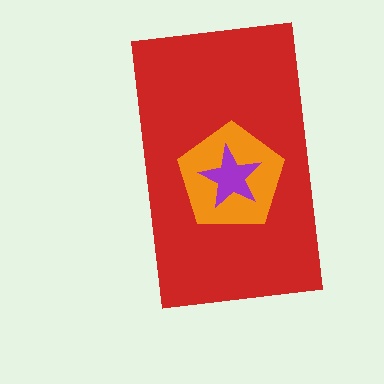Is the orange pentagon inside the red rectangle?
Yes.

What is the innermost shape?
The purple star.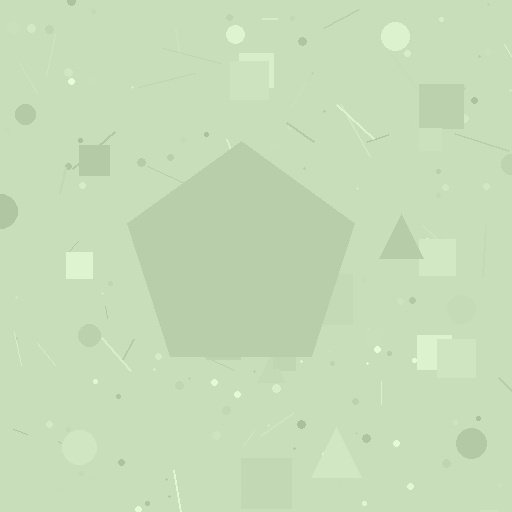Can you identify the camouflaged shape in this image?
The camouflaged shape is a pentagon.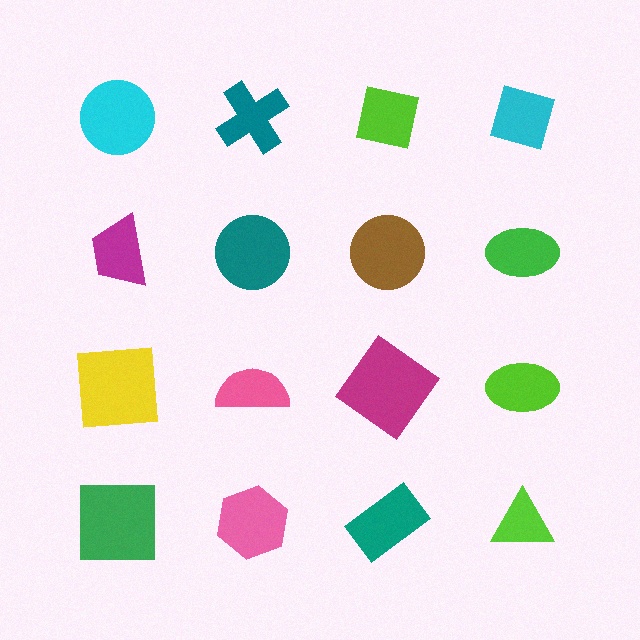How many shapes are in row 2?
4 shapes.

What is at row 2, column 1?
A magenta trapezoid.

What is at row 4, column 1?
A green square.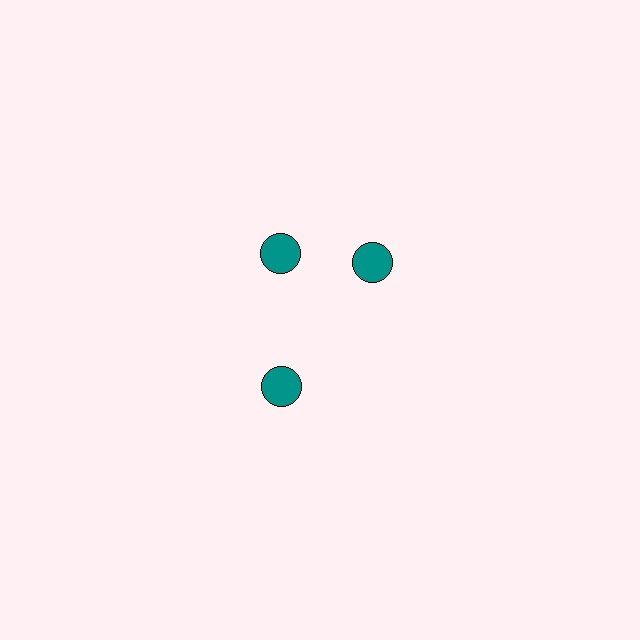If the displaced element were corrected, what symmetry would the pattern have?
It would have 3-fold rotational symmetry — the pattern would map onto itself every 120 degrees.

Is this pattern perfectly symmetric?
No. The 3 teal circles are arranged in a ring, but one element near the 3 o'clock position is rotated out of alignment along the ring, breaking the 3-fold rotational symmetry.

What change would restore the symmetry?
The symmetry would be restored by rotating it back into even spacing with its neighbors so that all 3 circles sit at equal angles and equal distance from the center.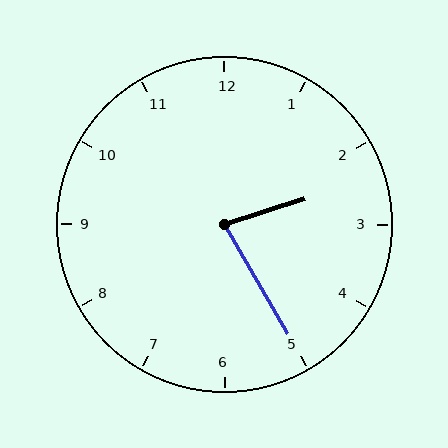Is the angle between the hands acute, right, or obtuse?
It is acute.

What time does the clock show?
2:25.